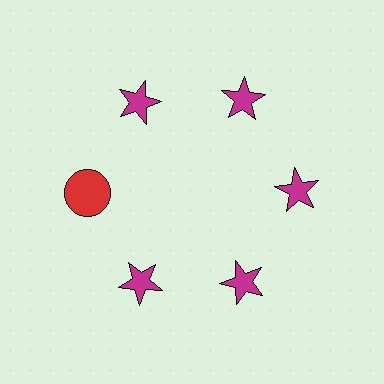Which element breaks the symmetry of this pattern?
The red circle at roughly the 9 o'clock position breaks the symmetry. All other shapes are magenta stars.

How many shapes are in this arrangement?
There are 6 shapes arranged in a ring pattern.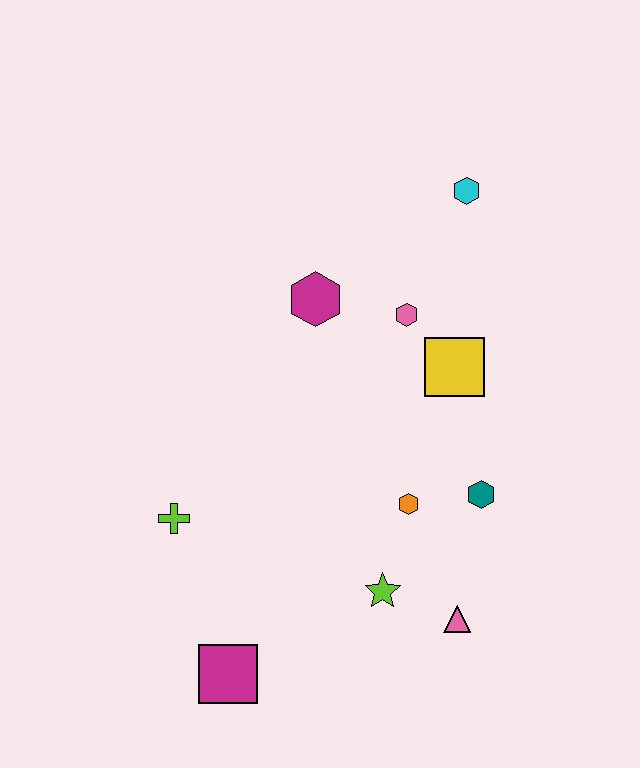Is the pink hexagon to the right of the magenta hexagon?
Yes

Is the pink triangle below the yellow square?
Yes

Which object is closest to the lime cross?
The magenta square is closest to the lime cross.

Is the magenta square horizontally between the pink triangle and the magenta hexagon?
No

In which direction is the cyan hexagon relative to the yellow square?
The cyan hexagon is above the yellow square.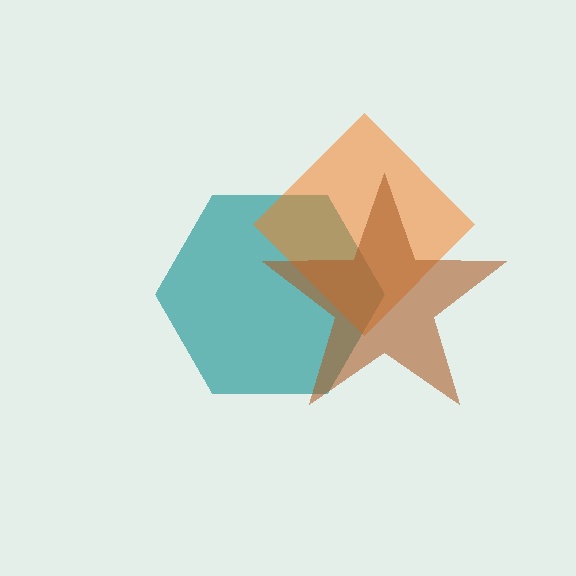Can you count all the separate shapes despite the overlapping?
Yes, there are 3 separate shapes.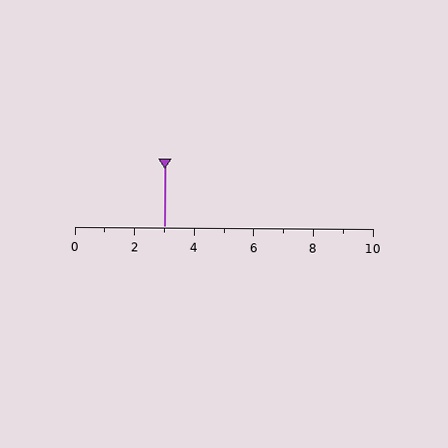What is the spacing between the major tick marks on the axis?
The major ticks are spaced 2 apart.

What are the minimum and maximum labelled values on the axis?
The axis runs from 0 to 10.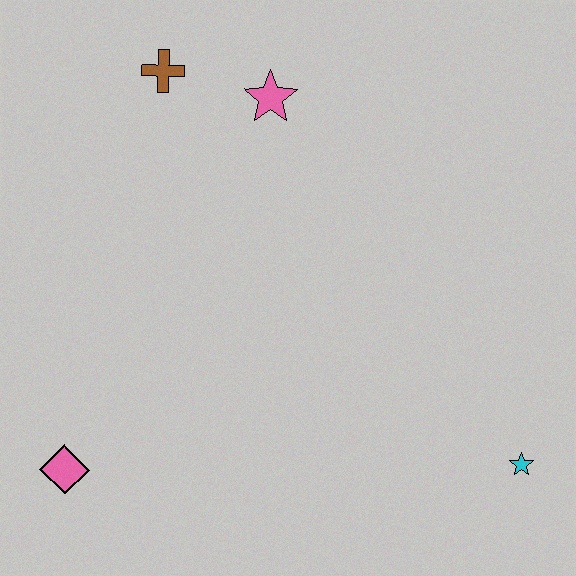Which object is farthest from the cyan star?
The brown cross is farthest from the cyan star.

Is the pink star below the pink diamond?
No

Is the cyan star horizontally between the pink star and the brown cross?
No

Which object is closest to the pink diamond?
The brown cross is closest to the pink diamond.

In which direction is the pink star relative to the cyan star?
The pink star is above the cyan star.